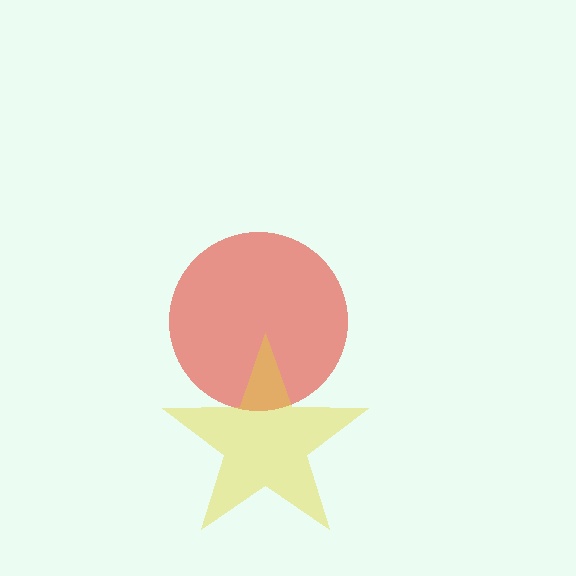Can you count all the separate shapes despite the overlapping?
Yes, there are 2 separate shapes.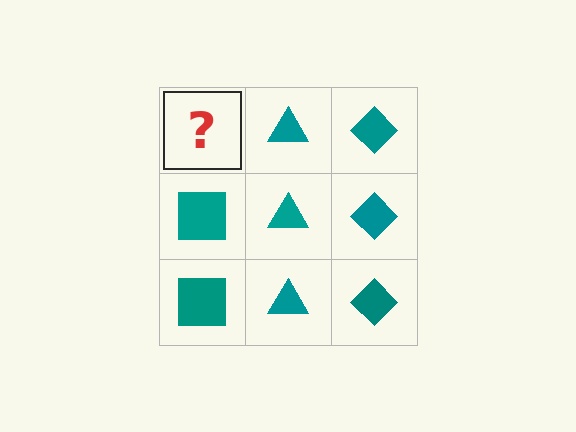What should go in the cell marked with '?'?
The missing cell should contain a teal square.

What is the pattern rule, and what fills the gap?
The rule is that each column has a consistent shape. The gap should be filled with a teal square.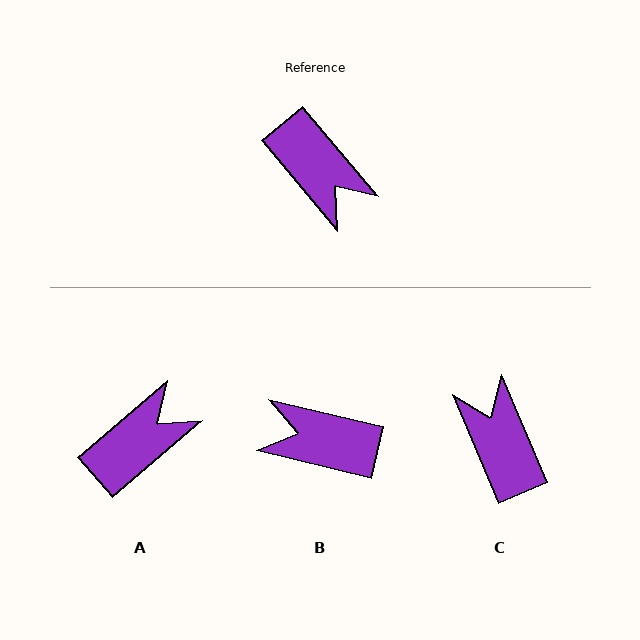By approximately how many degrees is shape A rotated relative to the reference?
Approximately 90 degrees counter-clockwise.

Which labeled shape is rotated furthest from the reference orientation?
C, about 163 degrees away.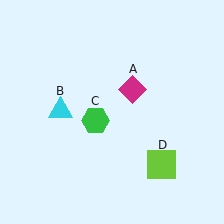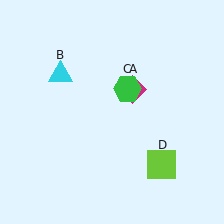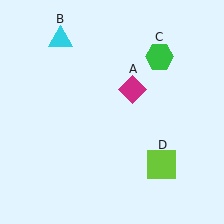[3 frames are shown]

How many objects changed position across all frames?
2 objects changed position: cyan triangle (object B), green hexagon (object C).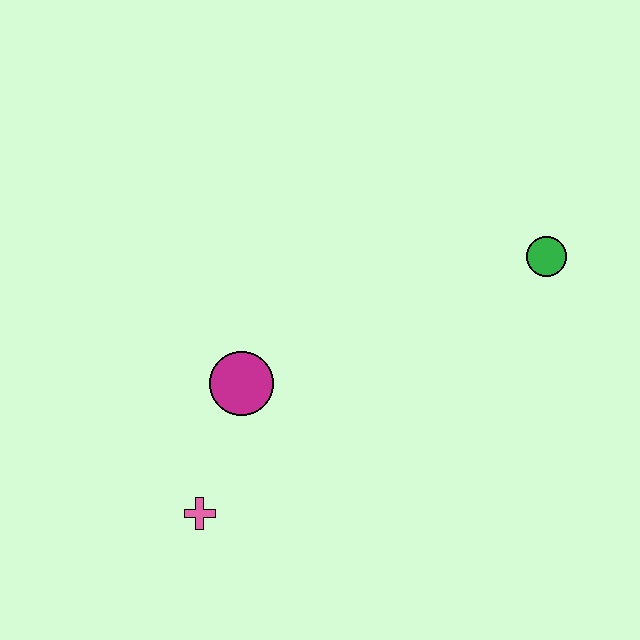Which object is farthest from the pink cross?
The green circle is farthest from the pink cross.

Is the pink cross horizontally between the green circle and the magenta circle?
No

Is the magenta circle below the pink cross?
No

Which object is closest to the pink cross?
The magenta circle is closest to the pink cross.